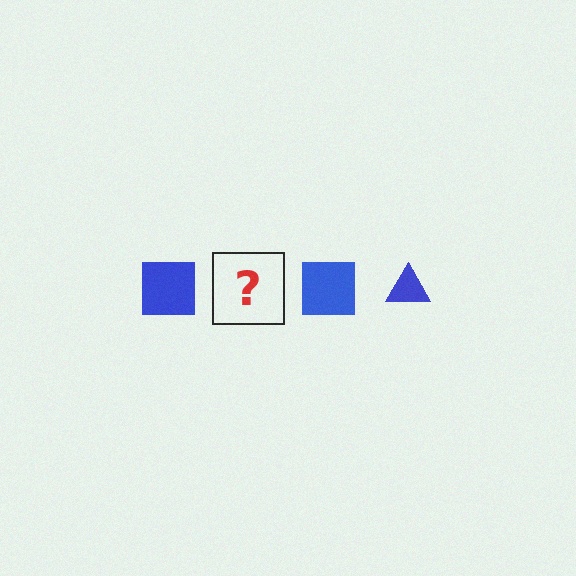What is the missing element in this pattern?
The missing element is a blue triangle.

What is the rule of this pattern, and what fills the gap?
The rule is that the pattern cycles through square, triangle shapes in blue. The gap should be filled with a blue triangle.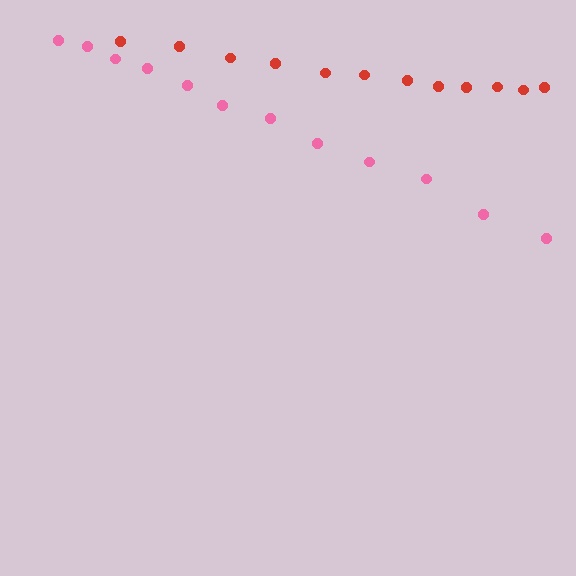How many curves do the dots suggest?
There are 2 distinct paths.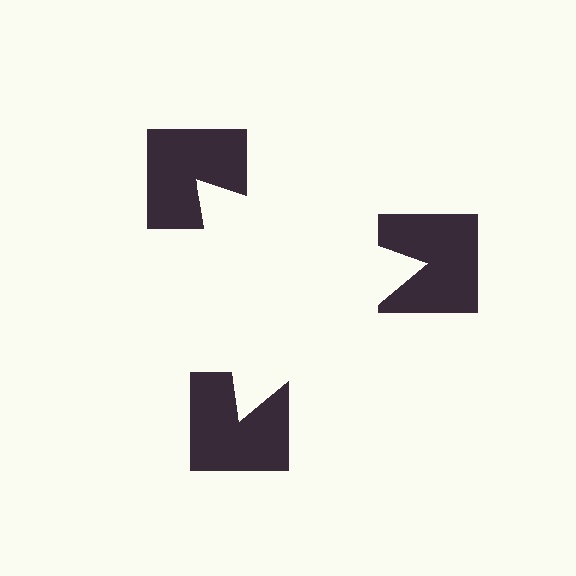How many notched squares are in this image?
There are 3 — one at each vertex of the illusory triangle.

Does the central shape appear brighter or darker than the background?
It typically appears slightly brighter than the background, even though no actual brightness change is drawn.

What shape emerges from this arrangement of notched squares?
An illusory triangle — its edges are inferred from the aligned wedge cuts in the notched squares, not physically drawn.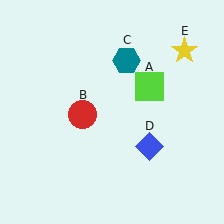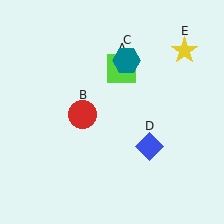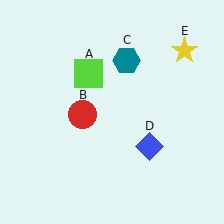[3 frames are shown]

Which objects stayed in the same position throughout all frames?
Red circle (object B) and teal hexagon (object C) and blue diamond (object D) and yellow star (object E) remained stationary.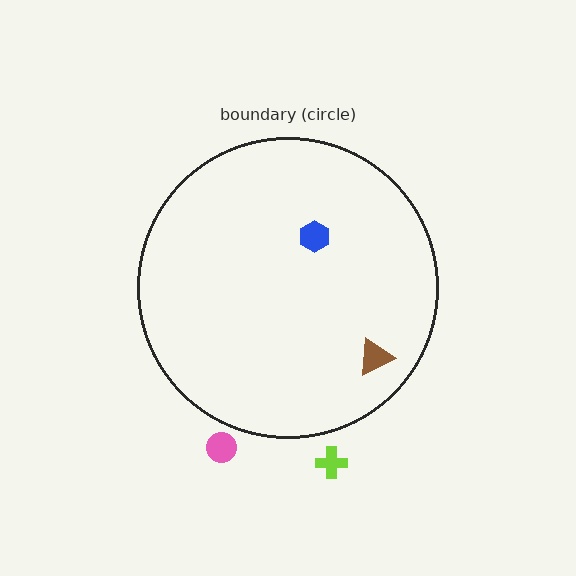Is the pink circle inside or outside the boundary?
Outside.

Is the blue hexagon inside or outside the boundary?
Inside.